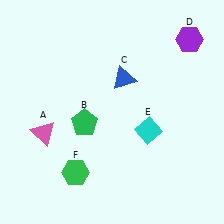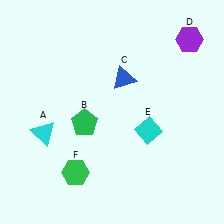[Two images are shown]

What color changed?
The triangle (A) changed from pink in Image 1 to cyan in Image 2.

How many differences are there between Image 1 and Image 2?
There is 1 difference between the two images.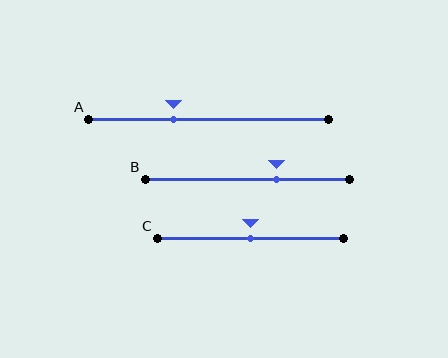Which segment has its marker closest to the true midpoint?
Segment C has its marker closest to the true midpoint.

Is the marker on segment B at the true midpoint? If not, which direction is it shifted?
No, the marker on segment B is shifted to the right by about 14% of the segment length.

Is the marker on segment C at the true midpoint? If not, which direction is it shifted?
Yes, the marker on segment C is at the true midpoint.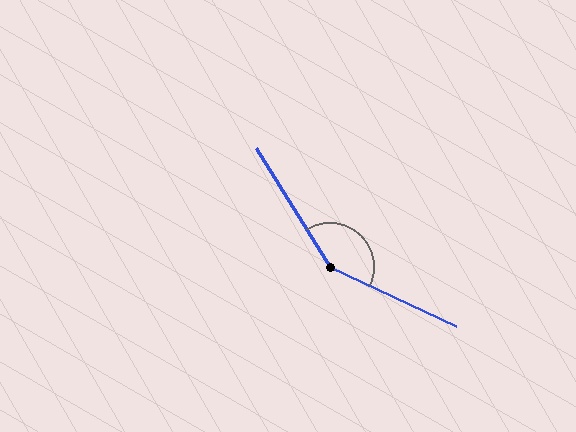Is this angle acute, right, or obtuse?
It is obtuse.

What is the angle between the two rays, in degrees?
Approximately 147 degrees.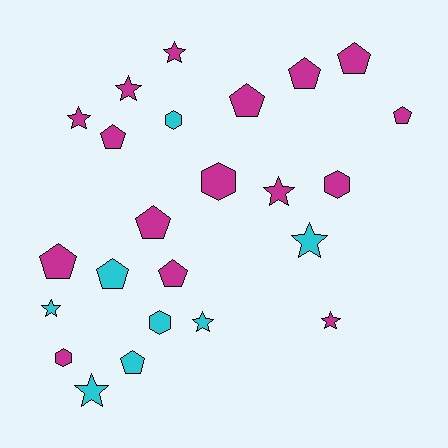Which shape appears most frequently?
Pentagon, with 10 objects.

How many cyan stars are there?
There are 4 cyan stars.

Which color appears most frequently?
Magenta, with 16 objects.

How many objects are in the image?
There are 24 objects.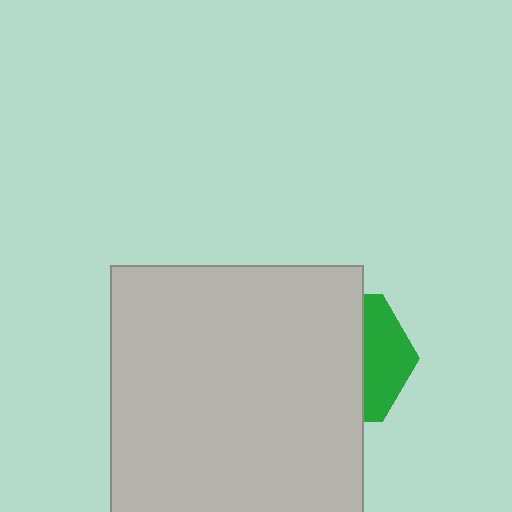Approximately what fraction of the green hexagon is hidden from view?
Roughly 66% of the green hexagon is hidden behind the light gray rectangle.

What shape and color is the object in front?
The object in front is a light gray rectangle.